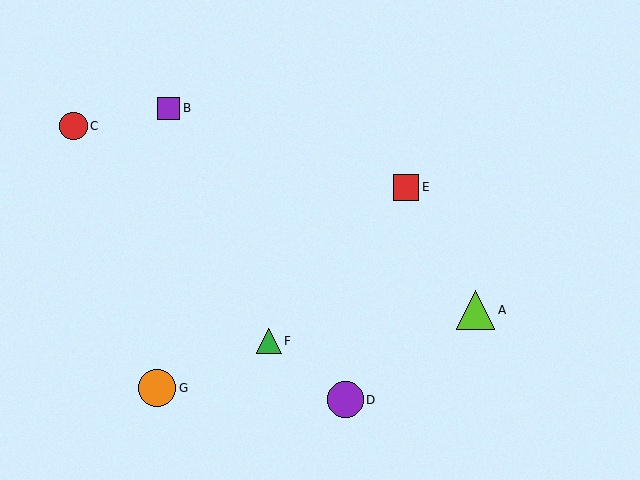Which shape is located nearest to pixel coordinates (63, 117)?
The red circle (labeled C) at (73, 126) is nearest to that location.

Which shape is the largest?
The lime triangle (labeled A) is the largest.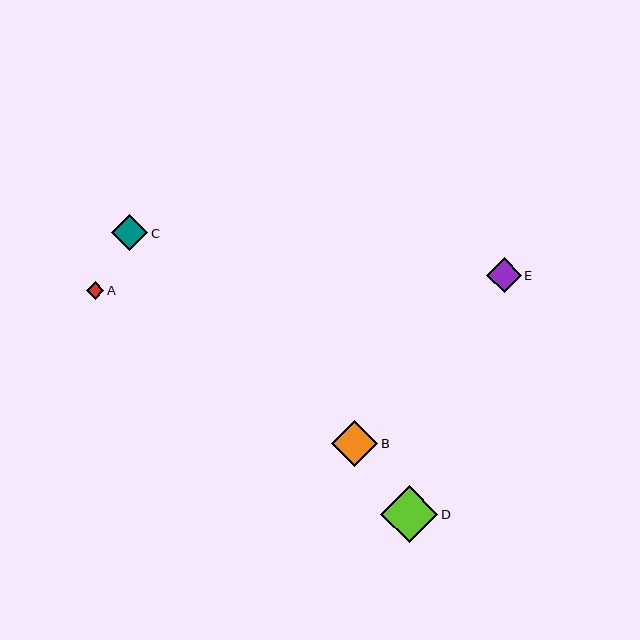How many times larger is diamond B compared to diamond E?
Diamond B is approximately 1.3 times the size of diamond E.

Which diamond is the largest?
Diamond D is the largest with a size of approximately 57 pixels.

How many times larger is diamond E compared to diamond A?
Diamond E is approximately 2.0 times the size of diamond A.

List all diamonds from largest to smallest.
From largest to smallest: D, B, C, E, A.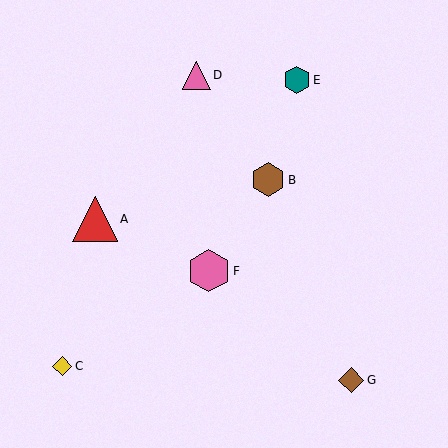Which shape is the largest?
The red triangle (labeled A) is the largest.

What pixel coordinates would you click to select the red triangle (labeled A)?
Click at (95, 219) to select the red triangle A.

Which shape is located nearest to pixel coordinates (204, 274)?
The pink hexagon (labeled F) at (209, 271) is nearest to that location.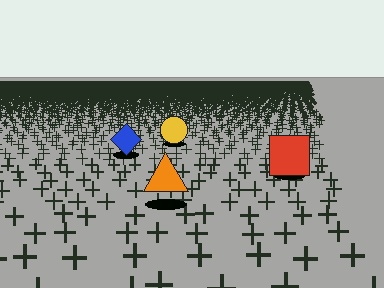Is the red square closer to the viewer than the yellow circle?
Yes. The red square is closer — you can tell from the texture gradient: the ground texture is coarser near it.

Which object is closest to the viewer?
The orange triangle is closest. The texture marks near it are larger and more spread out.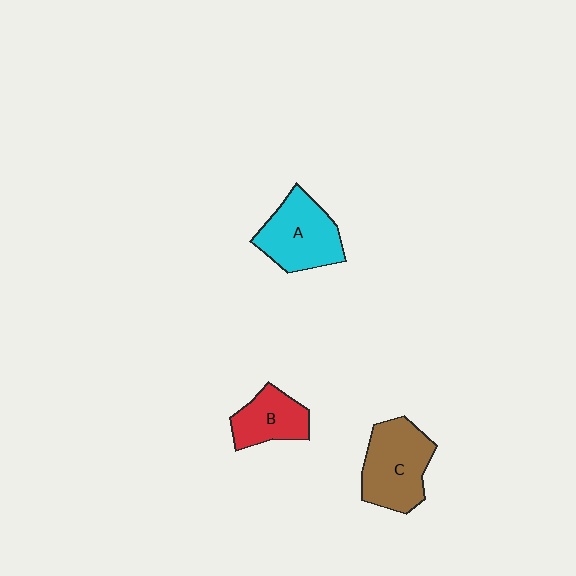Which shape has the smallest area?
Shape B (red).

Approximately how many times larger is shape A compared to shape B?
Approximately 1.4 times.